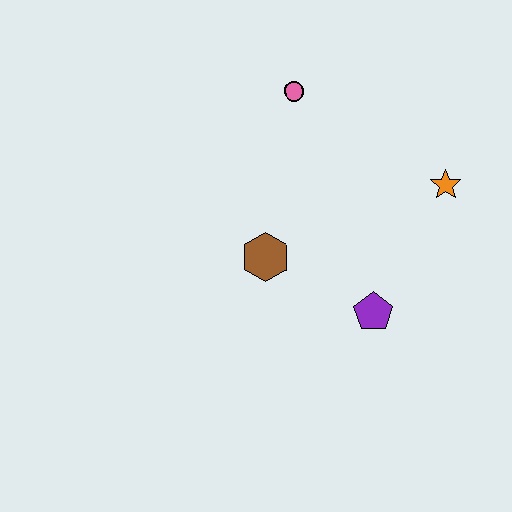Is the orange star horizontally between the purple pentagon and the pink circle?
No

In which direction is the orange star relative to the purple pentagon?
The orange star is above the purple pentagon.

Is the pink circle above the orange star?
Yes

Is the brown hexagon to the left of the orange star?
Yes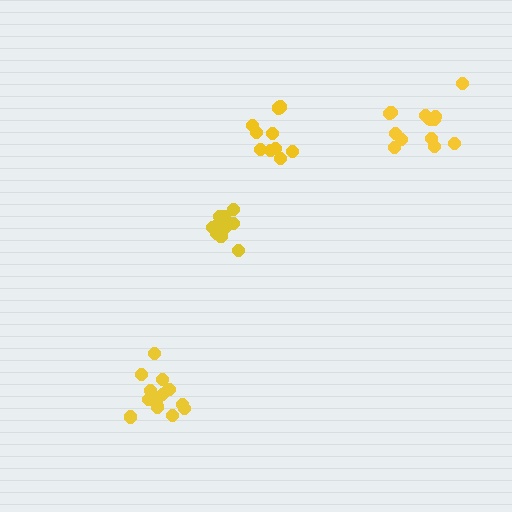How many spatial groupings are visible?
There are 4 spatial groupings.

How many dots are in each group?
Group 1: 10 dots, Group 2: 10 dots, Group 3: 13 dots, Group 4: 13 dots (46 total).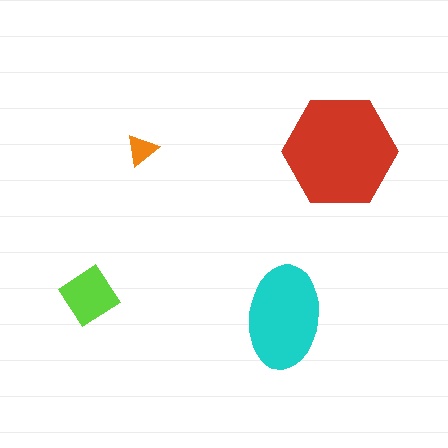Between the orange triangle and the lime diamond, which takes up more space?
The lime diamond.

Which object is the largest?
The red hexagon.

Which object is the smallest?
The orange triangle.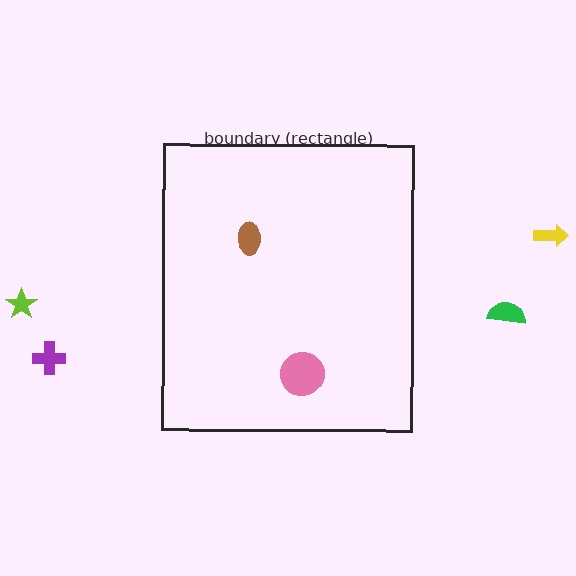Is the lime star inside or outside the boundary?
Outside.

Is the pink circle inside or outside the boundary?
Inside.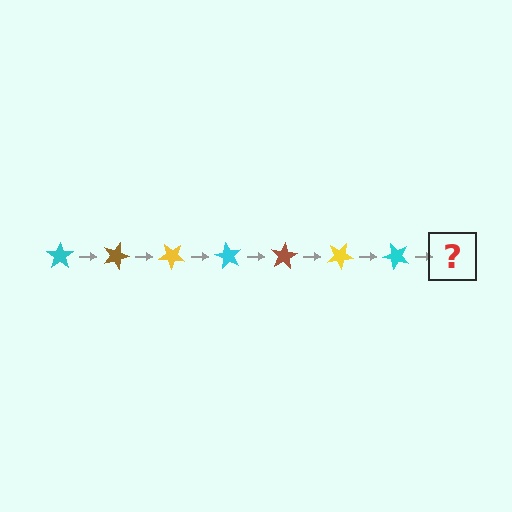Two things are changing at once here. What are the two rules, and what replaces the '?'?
The two rules are that it rotates 20 degrees each step and the color cycles through cyan, brown, and yellow. The '?' should be a brown star, rotated 140 degrees from the start.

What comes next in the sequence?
The next element should be a brown star, rotated 140 degrees from the start.